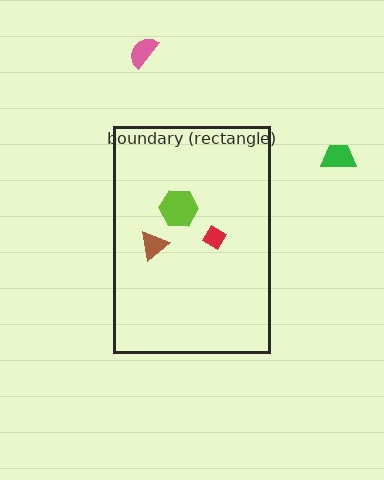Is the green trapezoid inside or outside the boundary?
Outside.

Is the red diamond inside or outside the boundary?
Inside.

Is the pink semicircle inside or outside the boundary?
Outside.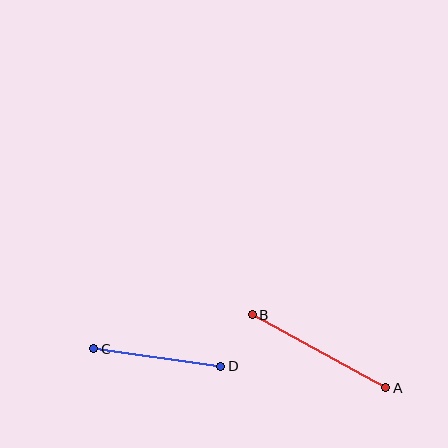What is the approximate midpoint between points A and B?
The midpoint is at approximately (319, 351) pixels.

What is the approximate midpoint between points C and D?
The midpoint is at approximately (157, 358) pixels.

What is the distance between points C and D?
The distance is approximately 128 pixels.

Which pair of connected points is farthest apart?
Points A and B are farthest apart.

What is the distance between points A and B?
The distance is approximately 152 pixels.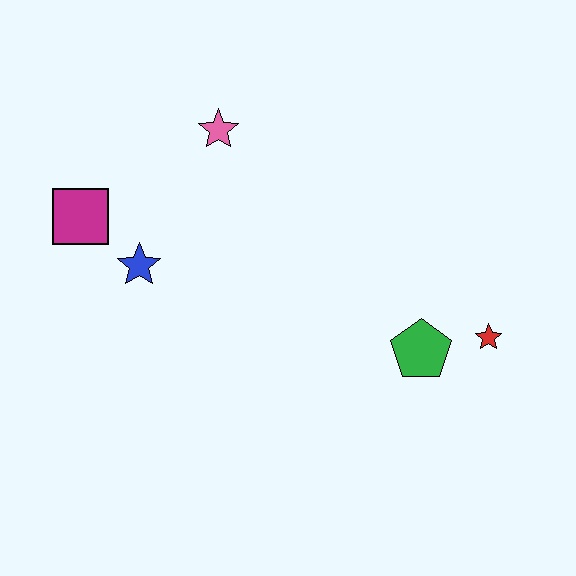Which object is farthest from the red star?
The magenta square is farthest from the red star.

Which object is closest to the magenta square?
The blue star is closest to the magenta square.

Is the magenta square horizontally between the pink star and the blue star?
No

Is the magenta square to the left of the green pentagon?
Yes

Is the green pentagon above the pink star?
No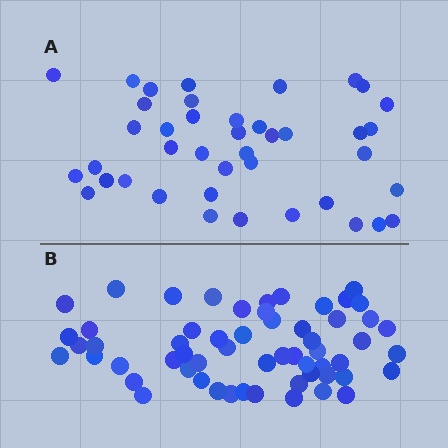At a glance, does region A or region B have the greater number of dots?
Region B (the bottom region) has more dots.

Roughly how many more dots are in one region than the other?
Region B has approximately 15 more dots than region A.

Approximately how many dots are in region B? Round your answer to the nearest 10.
About 60 dots. (The exact count is 58, which rounds to 60.)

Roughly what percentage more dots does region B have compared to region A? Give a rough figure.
About 40% more.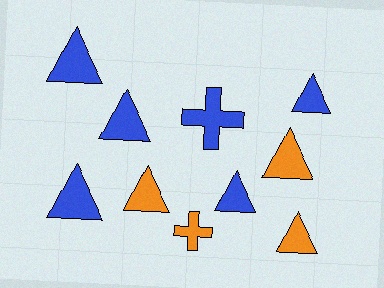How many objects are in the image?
There are 10 objects.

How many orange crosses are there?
There is 1 orange cross.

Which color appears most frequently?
Blue, with 6 objects.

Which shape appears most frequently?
Triangle, with 8 objects.